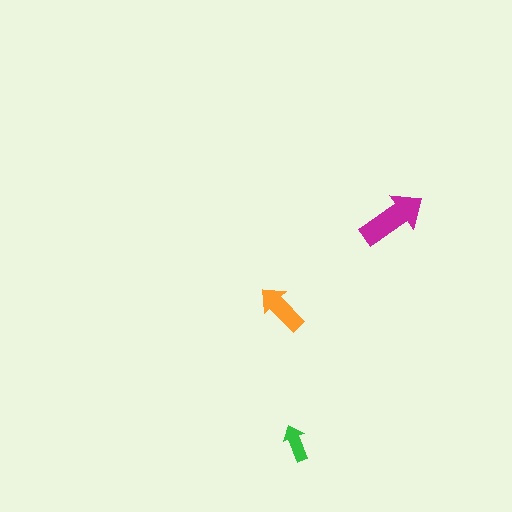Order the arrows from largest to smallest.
the magenta one, the orange one, the green one.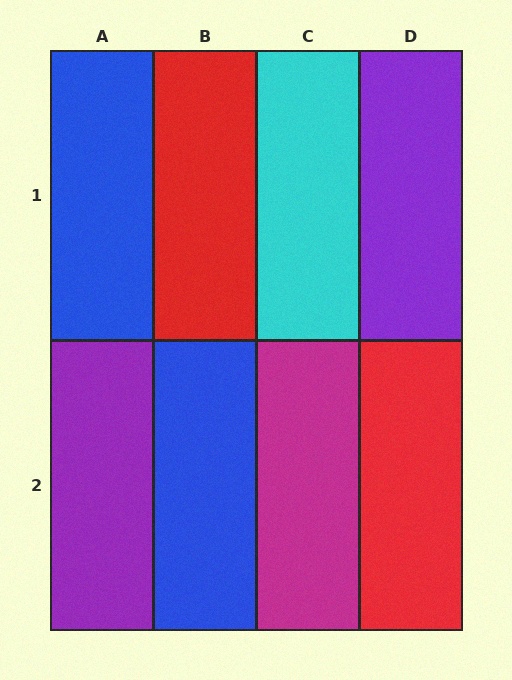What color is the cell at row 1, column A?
Blue.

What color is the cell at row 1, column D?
Purple.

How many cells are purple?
2 cells are purple.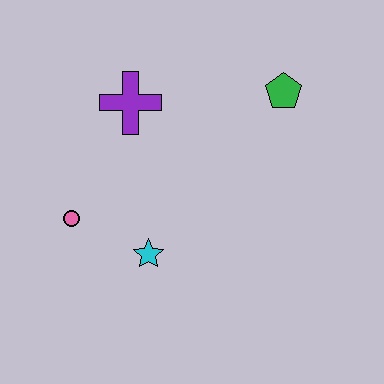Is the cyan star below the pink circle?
Yes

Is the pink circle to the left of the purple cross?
Yes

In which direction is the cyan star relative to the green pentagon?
The cyan star is below the green pentagon.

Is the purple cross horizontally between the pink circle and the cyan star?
Yes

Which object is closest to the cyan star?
The pink circle is closest to the cyan star.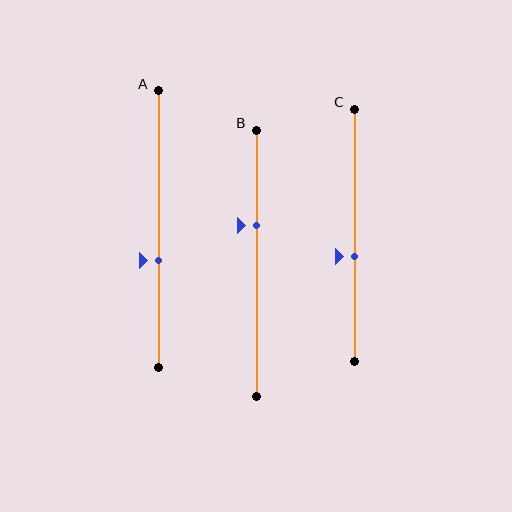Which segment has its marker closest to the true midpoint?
Segment C has its marker closest to the true midpoint.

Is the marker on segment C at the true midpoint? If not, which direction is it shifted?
No, the marker on segment C is shifted downward by about 8% of the segment length.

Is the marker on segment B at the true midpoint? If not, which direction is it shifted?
No, the marker on segment B is shifted upward by about 14% of the segment length.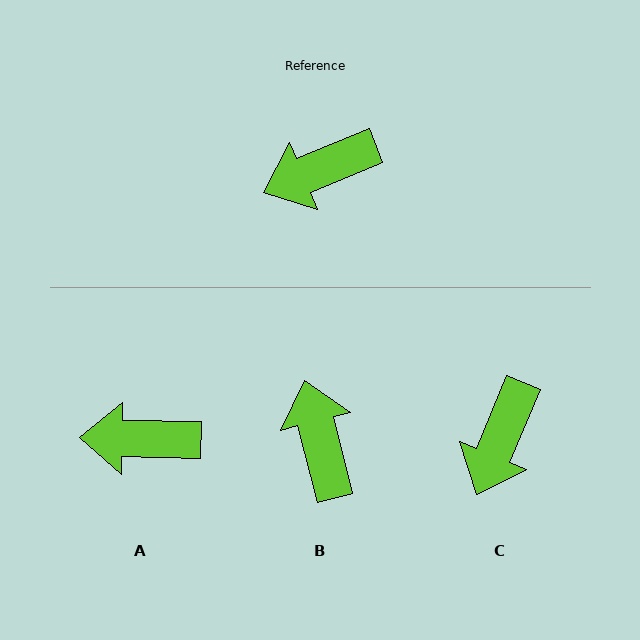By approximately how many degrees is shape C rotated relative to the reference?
Approximately 45 degrees counter-clockwise.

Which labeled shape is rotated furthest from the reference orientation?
B, about 98 degrees away.